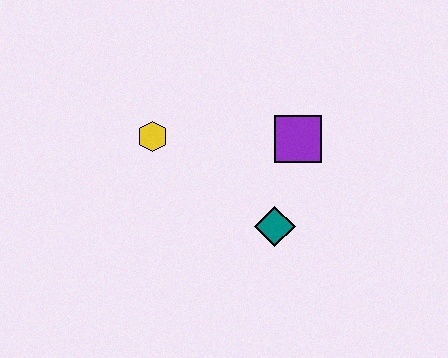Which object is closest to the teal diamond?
The purple square is closest to the teal diamond.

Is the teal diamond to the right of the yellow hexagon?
Yes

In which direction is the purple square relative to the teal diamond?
The purple square is above the teal diamond.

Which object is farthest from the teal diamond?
The yellow hexagon is farthest from the teal diamond.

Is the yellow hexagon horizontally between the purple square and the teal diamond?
No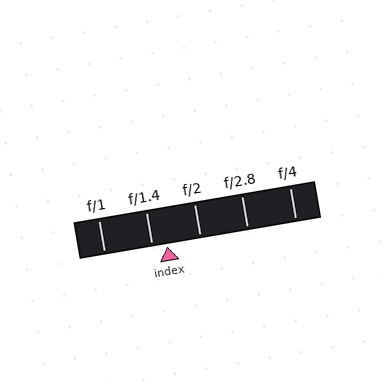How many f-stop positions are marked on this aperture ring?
There are 5 f-stop positions marked.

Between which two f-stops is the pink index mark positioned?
The index mark is between f/1.4 and f/2.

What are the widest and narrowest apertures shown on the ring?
The widest aperture shown is f/1 and the narrowest is f/4.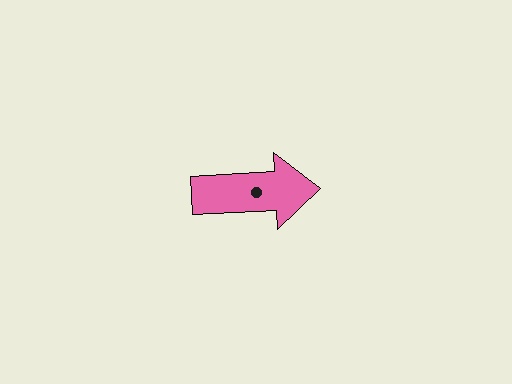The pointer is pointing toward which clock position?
Roughly 3 o'clock.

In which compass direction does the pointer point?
East.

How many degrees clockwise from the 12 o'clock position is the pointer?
Approximately 87 degrees.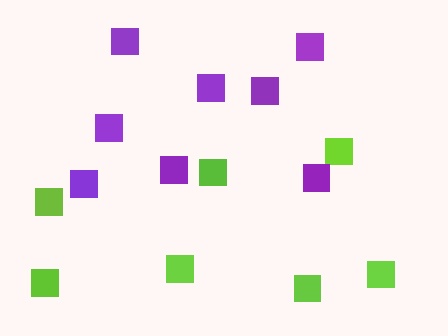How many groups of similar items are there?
There are 2 groups: one group of lime squares (7) and one group of purple squares (8).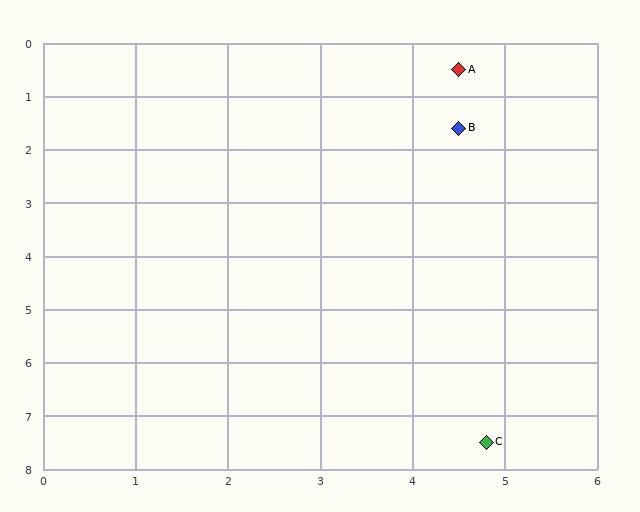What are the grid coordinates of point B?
Point B is at approximately (4.5, 1.6).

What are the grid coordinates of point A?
Point A is at approximately (4.5, 0.5).